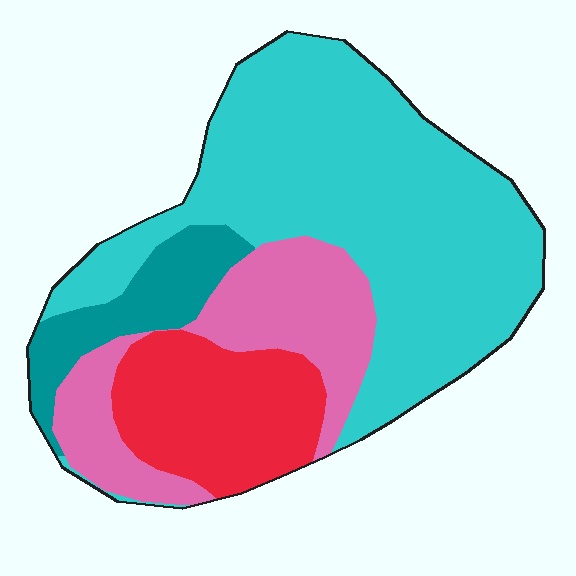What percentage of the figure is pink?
Pink covers roughly 20% of the figure.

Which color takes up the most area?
Cyan, at roughly 55%.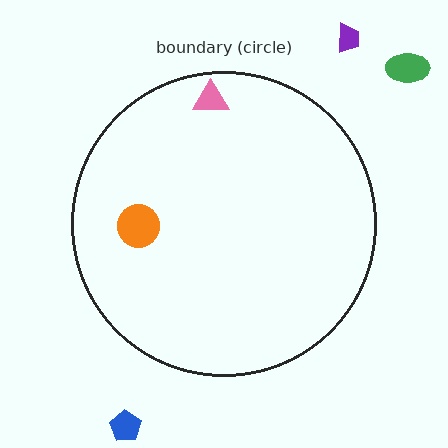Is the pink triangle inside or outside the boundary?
Inside.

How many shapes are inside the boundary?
2 inside, 3 outside.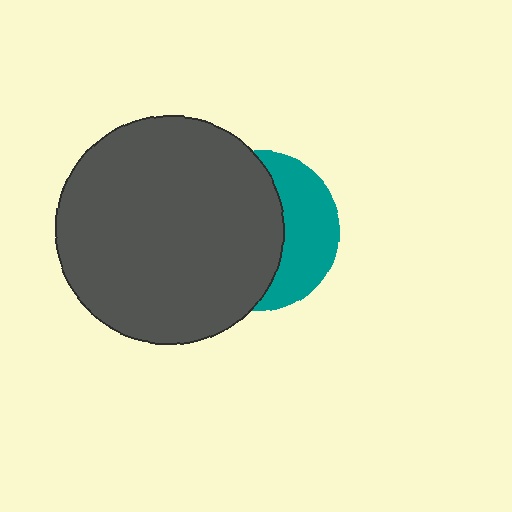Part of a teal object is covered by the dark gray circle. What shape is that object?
It is a circle.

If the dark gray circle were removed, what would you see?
You would see the complete teal circle.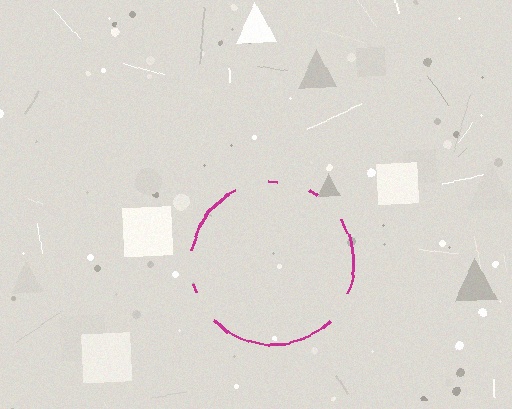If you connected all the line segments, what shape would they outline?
They would outline a circle.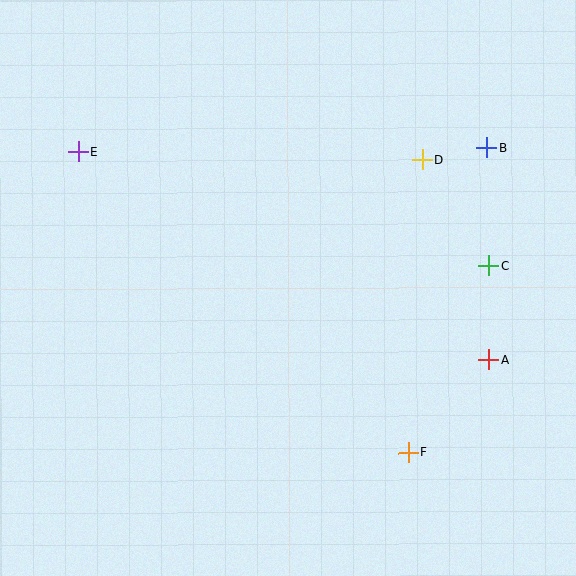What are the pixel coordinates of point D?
Point D is at (423, 160).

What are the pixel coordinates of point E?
Point E is at (79, 152).